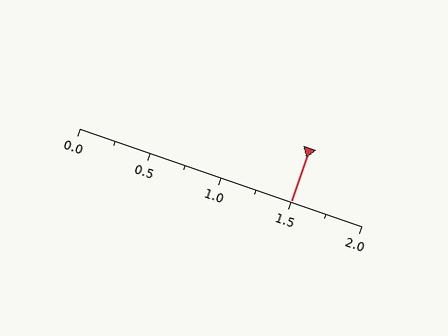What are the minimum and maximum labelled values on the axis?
The axis runs from 0.0 to 2.0.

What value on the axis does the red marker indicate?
The marker indicates approximately 1.5.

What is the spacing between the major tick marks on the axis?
The major ticks are spaced 0.5 apart.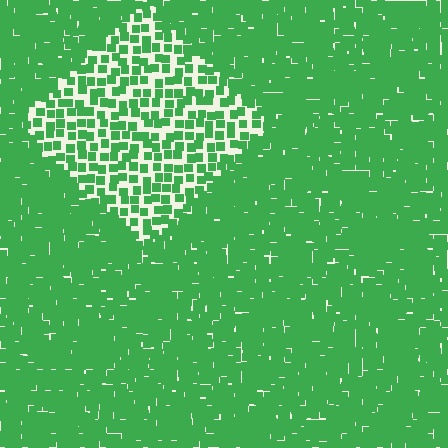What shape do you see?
I see a diamond.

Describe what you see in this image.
The image contains small green elements arranged at two different densities. A diamond-shaped region is visible where the elements are less densely packed than the surrounding area.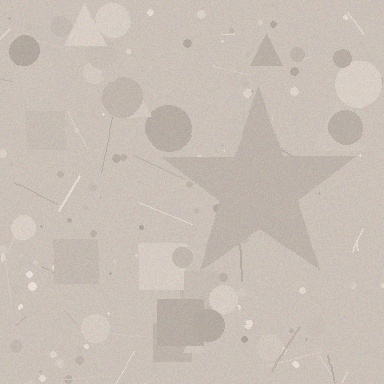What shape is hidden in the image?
A star is hidden in the image.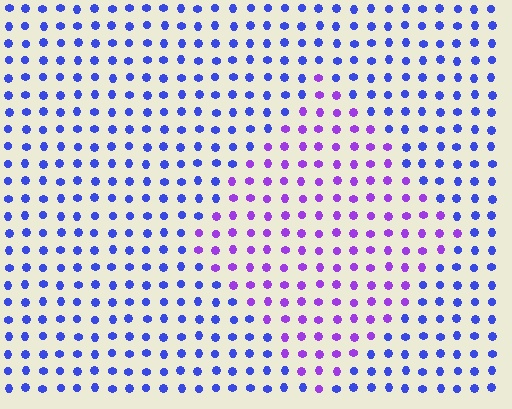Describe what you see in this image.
The image is filled with small blue elements in a uniform arrangement. A diamond-shaped region is visible where the elements are tinted to a slightly different hue, forming a subtle color boundary.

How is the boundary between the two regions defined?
The boundary is defined purely by a slight shift in hue (about 41 degrees). Spacing, size, and orientation are identical on both sides.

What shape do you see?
I see a diamond.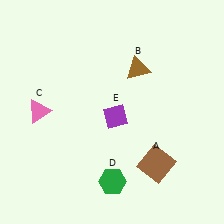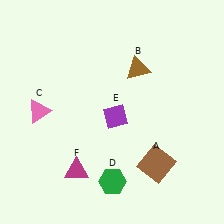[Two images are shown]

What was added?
A magenta triangle (F) was added in Image 2.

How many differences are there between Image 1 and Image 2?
There is 1 difference between the two images.